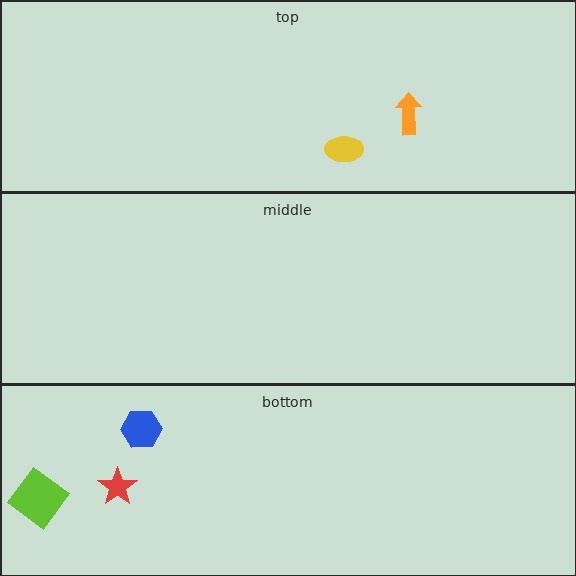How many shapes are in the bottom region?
3.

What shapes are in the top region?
The yellow ellipse, the orange arrow.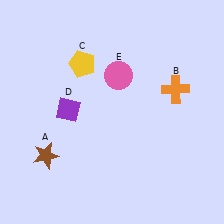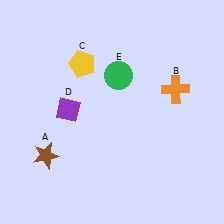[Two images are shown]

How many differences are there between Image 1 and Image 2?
There is 1 difference between the two images.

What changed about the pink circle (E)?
In Image 1, E is pink. In Image 2, it changed to green.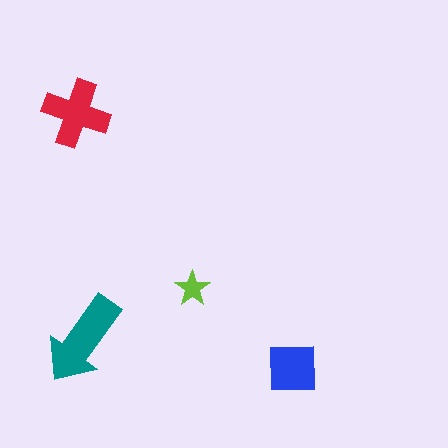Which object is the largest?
The teal arrow.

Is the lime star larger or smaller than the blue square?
Smaller.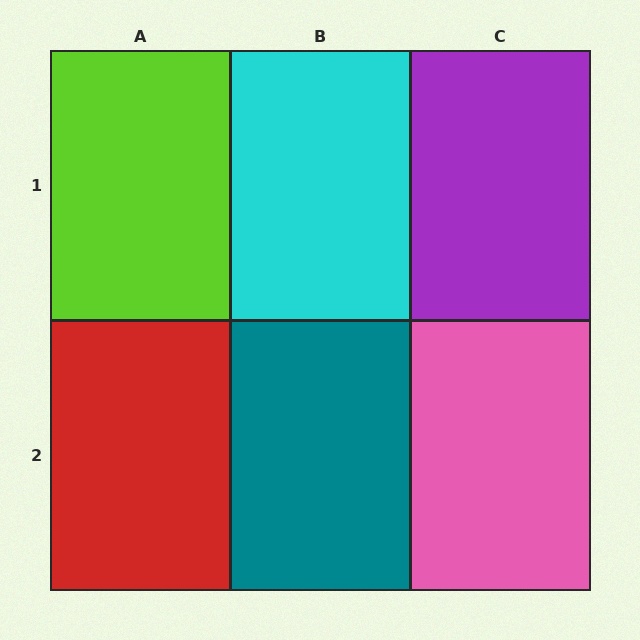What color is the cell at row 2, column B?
Teal.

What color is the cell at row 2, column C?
Pink.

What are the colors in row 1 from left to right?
Lime, cyan, purple.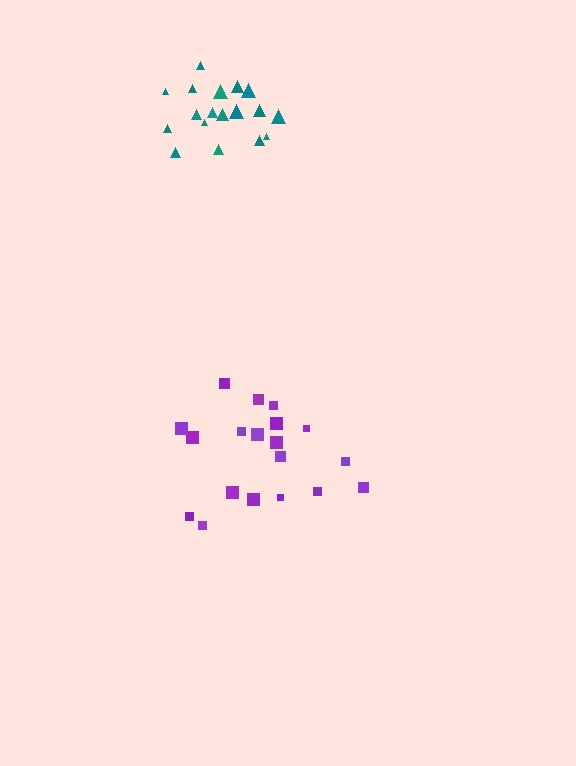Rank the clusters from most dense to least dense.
teal, purple.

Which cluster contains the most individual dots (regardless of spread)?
Purple (19).